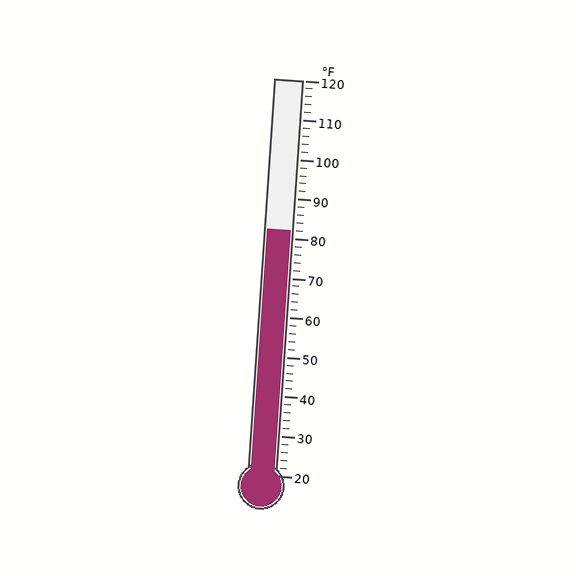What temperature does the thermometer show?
The thermometer shows approximately 82°F.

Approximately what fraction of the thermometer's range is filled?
The thermometer is filled to approximately 60% of its range.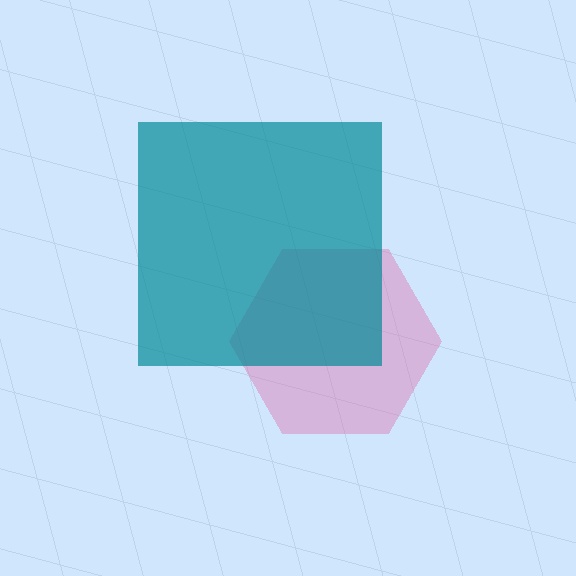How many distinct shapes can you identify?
There are 2 distinct shapes: a pink hexagon, a teal square.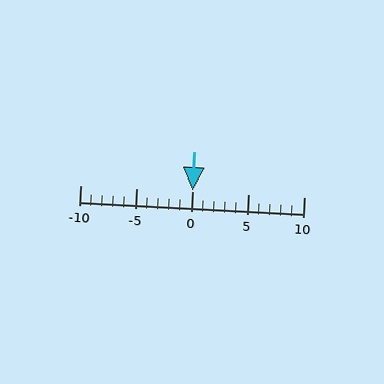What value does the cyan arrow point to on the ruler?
The cyan arrow points to approximately 0.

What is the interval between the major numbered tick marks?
The major tick marks are spaced 5 units apart.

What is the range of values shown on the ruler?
The ruler shows values from -10 to 10.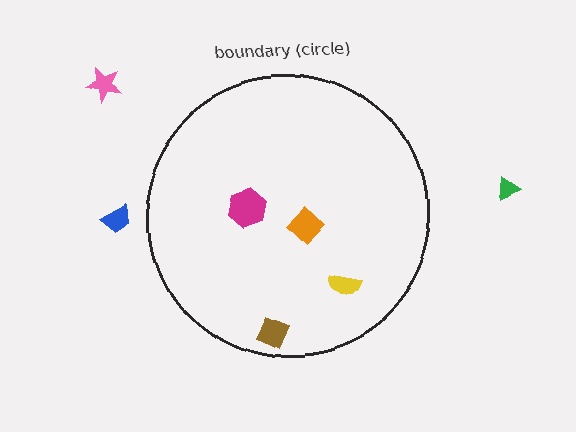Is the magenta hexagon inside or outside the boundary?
Inside.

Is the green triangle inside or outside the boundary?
Outside.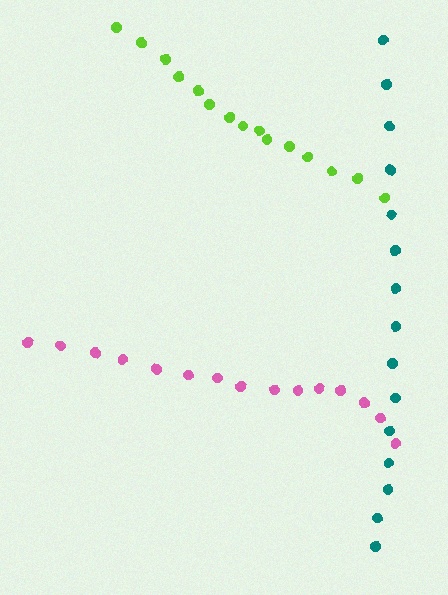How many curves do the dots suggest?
There are 3 distinct paths.